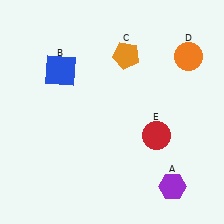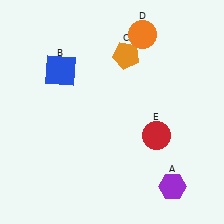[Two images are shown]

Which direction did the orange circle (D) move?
The orange circle (D) moved left.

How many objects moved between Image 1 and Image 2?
1 object moved between the two images.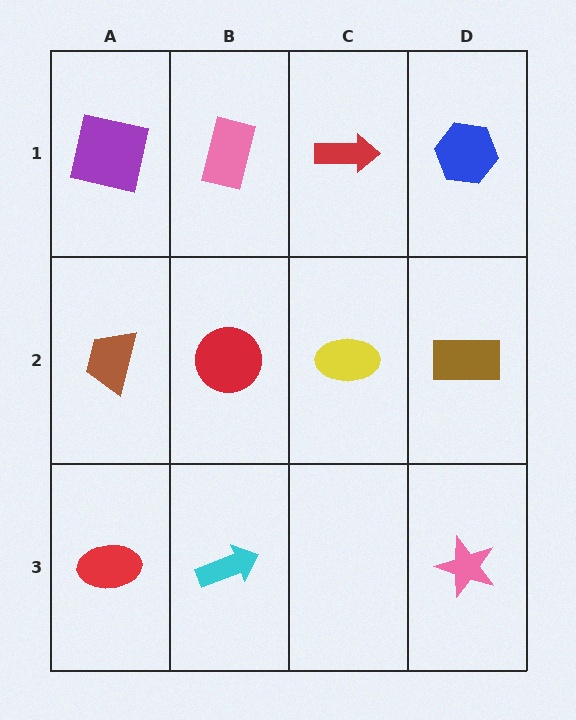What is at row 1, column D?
A blue hexagon.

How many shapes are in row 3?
3 shapes.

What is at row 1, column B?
A pink rectangle.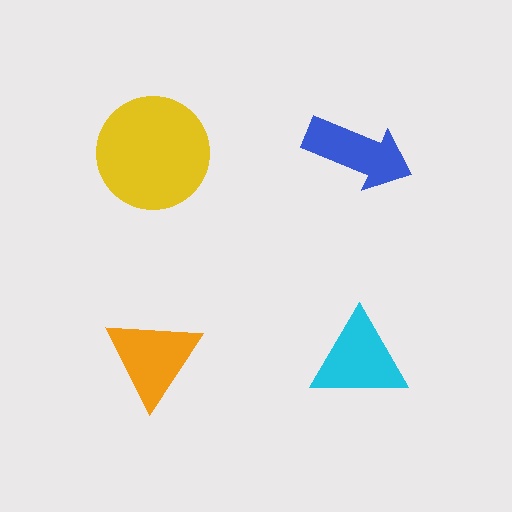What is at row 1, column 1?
A yellow circle.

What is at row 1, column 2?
A blue arrow.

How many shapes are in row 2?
2 shapes.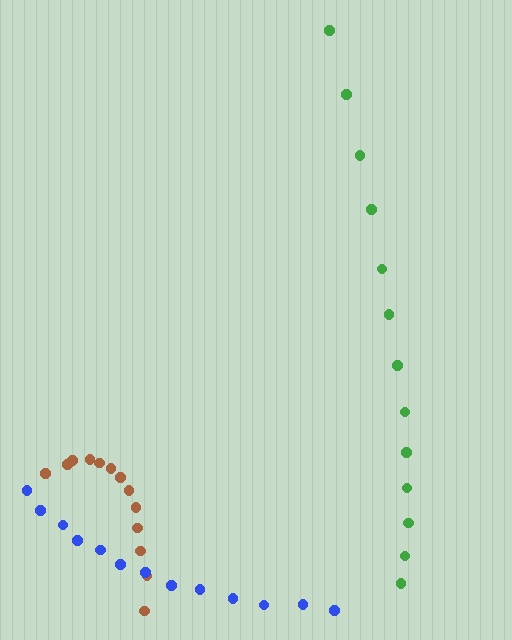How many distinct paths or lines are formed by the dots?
There are 3 distinct paths.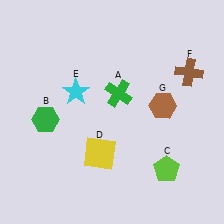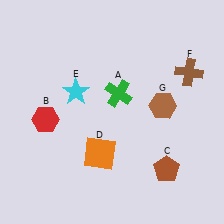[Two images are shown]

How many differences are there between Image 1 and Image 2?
There are 3 differences between the two images.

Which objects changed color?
B changed from green to red. C changed from lime to brown. D changed from yellow to orange.